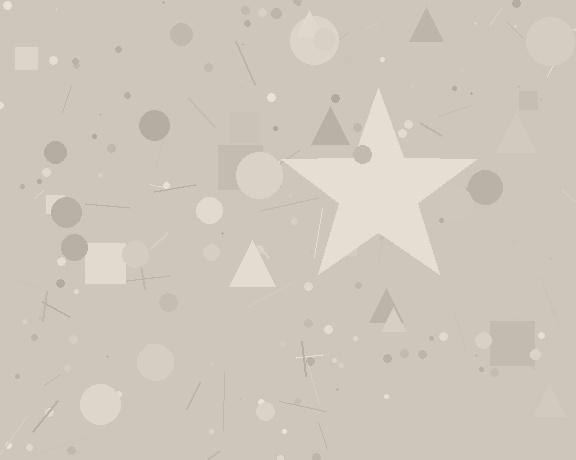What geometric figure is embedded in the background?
A star is embedded in the background.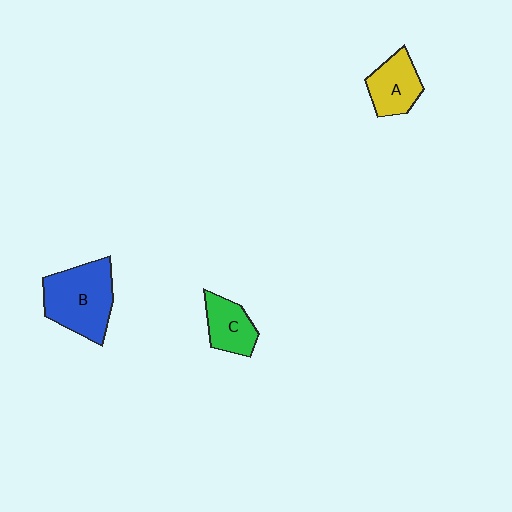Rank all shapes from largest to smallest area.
From largest to smallest: B (blue), A (yellow), C (green).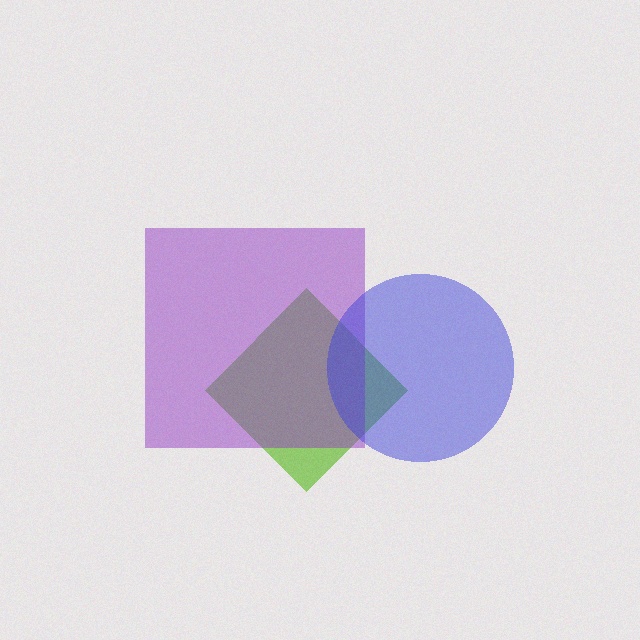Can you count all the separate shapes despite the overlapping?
Yes, there are 3 separate shapes.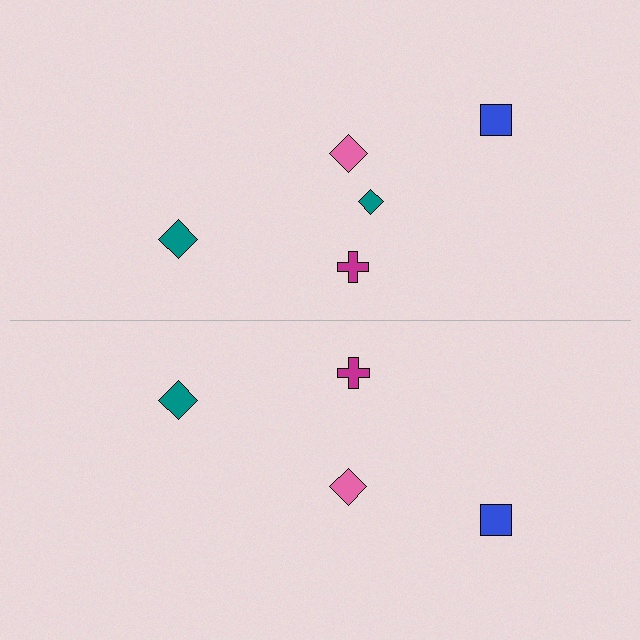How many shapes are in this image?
There are 9 shapes in this image.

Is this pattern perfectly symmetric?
No, the pattern is not perfectly symmetric. A teal diamond is missing from the bottom side.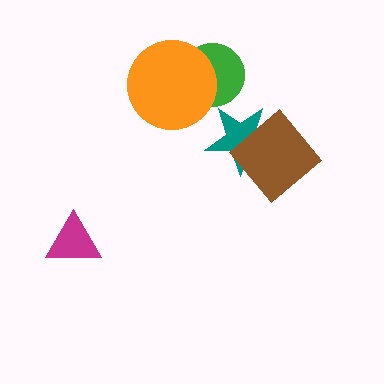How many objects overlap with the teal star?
1 object overlaps with the teal star.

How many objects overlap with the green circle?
1 object overlaps with the green circle.